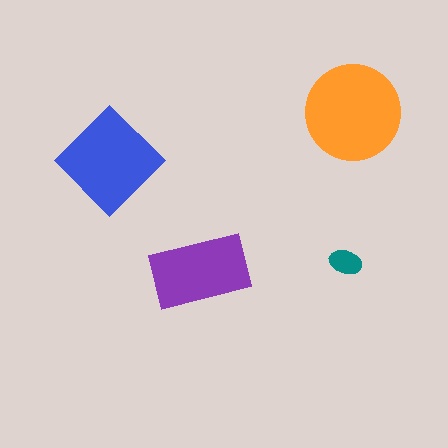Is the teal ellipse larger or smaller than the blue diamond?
Smaller.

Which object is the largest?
The orange circle.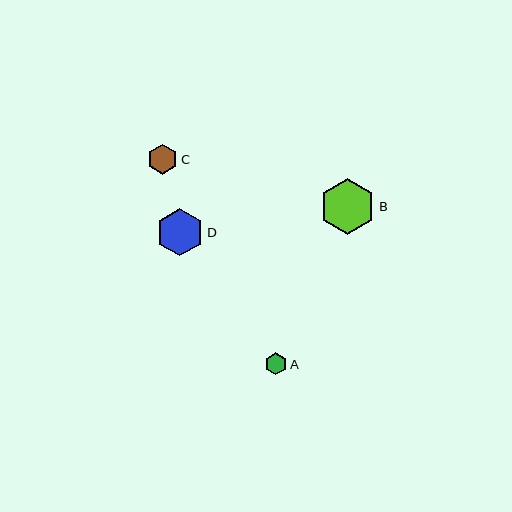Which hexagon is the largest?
Hexagon B is the largest with a size of approximately 56 pixels.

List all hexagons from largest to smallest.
From largest to smallest: B, D, C, A.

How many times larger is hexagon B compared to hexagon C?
Hexagon B is approximately 1.9 times the size of hexagon C.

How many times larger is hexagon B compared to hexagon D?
Hexagon B is approximately 1.2 times the size of hexagon D.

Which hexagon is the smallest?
Hexagon A is the smallest with a size of approximately 22 pixels.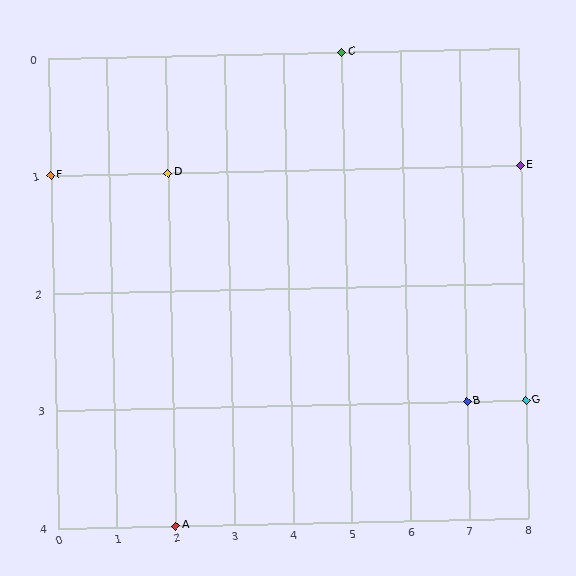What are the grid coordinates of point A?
Point A is at grid coordinates (2, 4).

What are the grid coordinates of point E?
Point E is at grid coordinates (8, 1).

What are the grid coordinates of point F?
Point F is at grid coordinates (0, 1).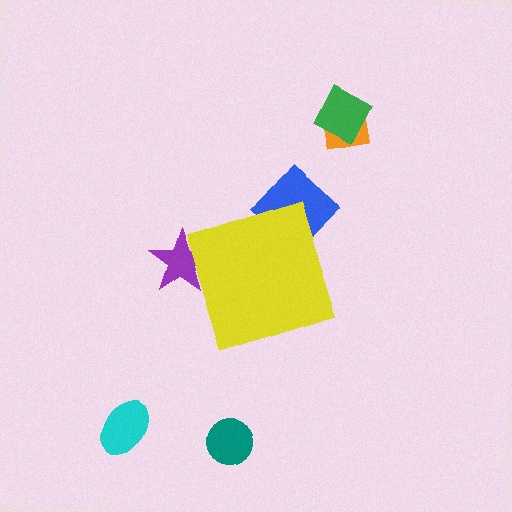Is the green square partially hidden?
No, the green square is fully visible.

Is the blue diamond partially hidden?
Yes, the blue diamond is partially hidden behind the yellow diamond.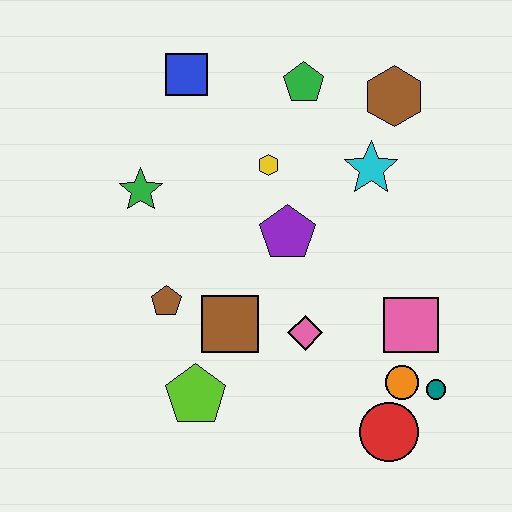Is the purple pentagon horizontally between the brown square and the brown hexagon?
Yes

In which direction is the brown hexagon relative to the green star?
The brown hexagon is to the right of the green star.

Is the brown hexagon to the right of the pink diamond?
Yes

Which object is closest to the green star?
The brown pentagon is closest to the green star.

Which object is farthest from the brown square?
The brown hexagon is farthest from the brown square.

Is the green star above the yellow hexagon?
No